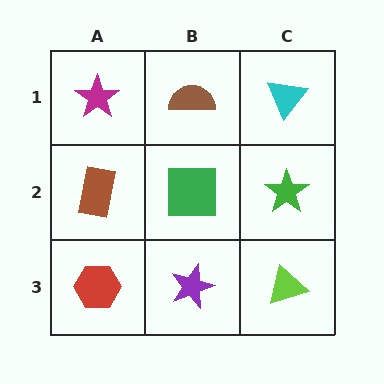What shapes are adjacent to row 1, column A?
A brown rectangle (row 2, column A), a brown semicircle (row 1, column B).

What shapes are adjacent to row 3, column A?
A brown rectangle (row 2, column A), a purple star (row 3, column B).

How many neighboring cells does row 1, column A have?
2.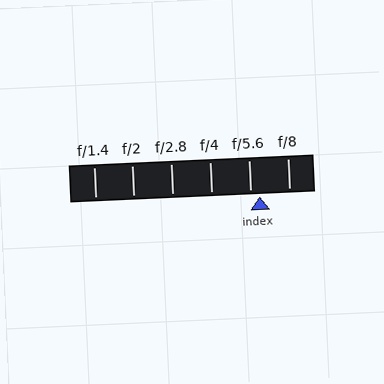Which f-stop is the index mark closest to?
The index mark is closest to f/5.6.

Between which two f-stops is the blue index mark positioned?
The index mark is between f/5.6 and f/8.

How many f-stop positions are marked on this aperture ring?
There are 6 f-stop positions marked.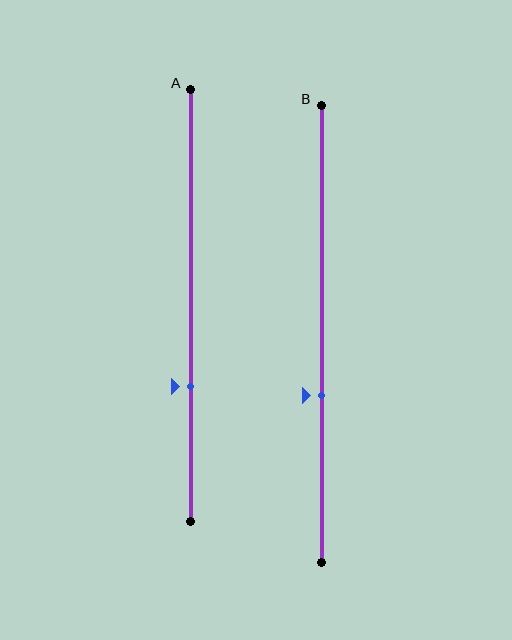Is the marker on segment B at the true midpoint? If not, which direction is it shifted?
No, the marker on segment B is shifted downward by about 14% of the segment length.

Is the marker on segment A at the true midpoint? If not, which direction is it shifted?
No, the marker on segment A is shifted downward by about 19% of the segment length.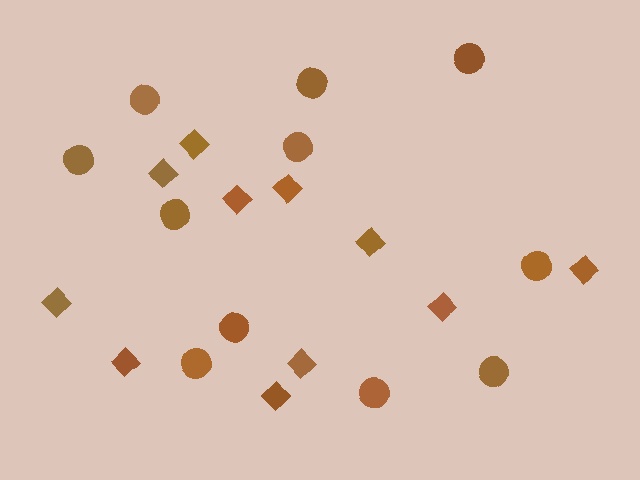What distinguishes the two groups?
There are 2 groups: one group of diamonds (11) and one group of circles (11).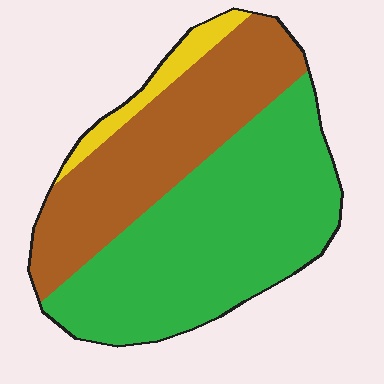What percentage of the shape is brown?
Brown covers around 40% of the shape.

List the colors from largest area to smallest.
From largest to smallest: green, brown, yellow.